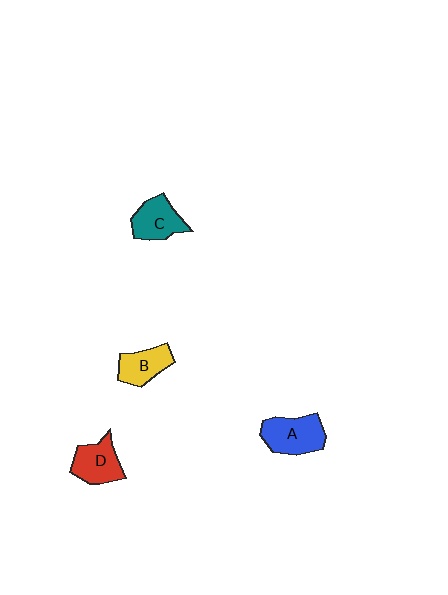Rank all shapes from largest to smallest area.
From largest to smallest: A (blue), D (red), C (teal), B (yellow).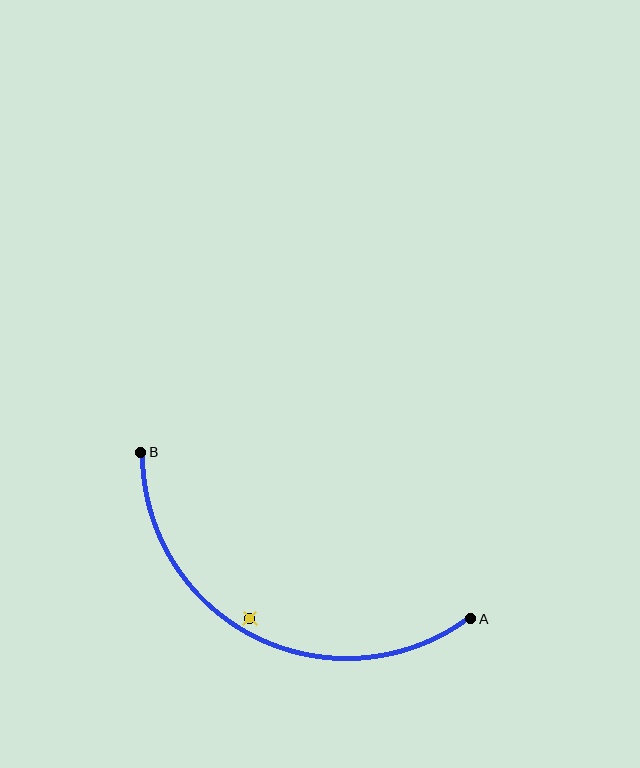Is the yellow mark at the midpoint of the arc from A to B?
No — the yellow mark does not lie on the arc at all. It sits slightly inside the curve.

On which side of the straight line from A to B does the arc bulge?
The arc bulges below the straight line connecting A and B.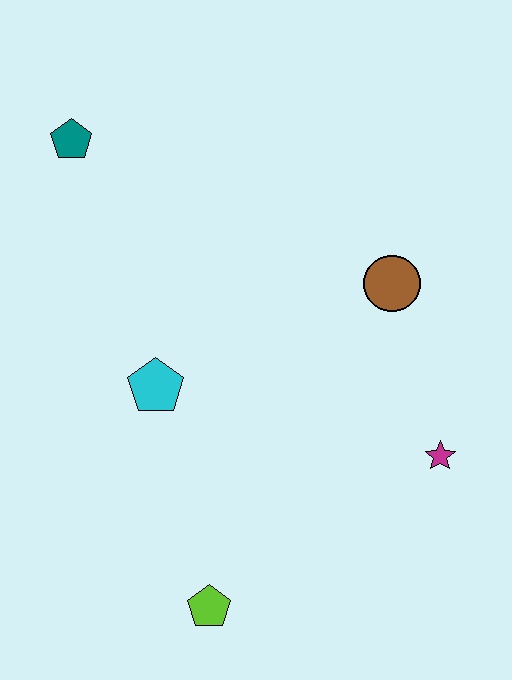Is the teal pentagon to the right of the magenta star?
No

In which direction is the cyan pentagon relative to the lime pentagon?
The cyan pentagon is above the lime pentagon.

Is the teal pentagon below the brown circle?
No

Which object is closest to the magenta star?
The brown circle is closest to the magenta star.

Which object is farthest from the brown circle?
The lime pentagon is farthest from the brown circle.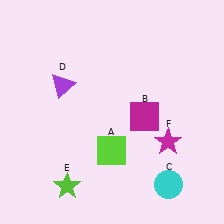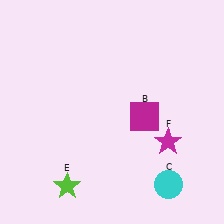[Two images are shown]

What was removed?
The purple triangle (D), the lime square (A) were removed in Image 2.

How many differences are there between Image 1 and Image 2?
There are 2 differences between the two images.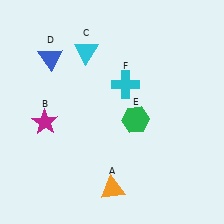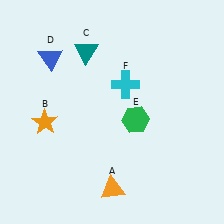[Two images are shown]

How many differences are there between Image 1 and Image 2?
There are 2 differences between the two images.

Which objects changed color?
B changed from magenta to orange. C changed from cyan to teal.